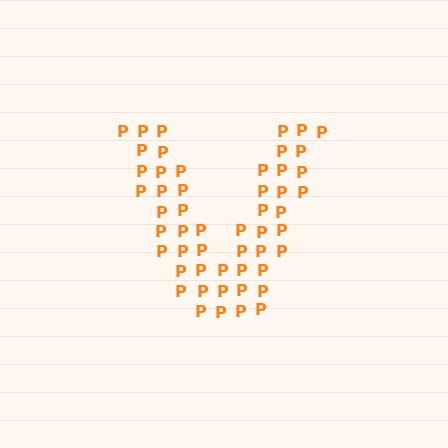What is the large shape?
The large shape is the letter V.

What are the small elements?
The small elements are letter P's.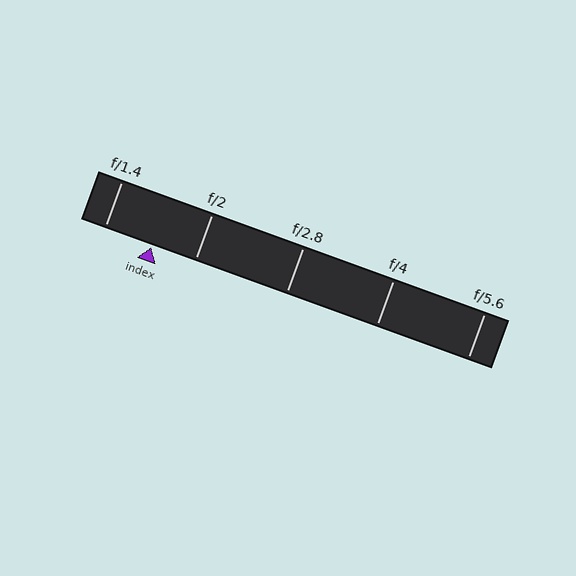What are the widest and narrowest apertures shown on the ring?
The widest aperture shown is f/1.4 and the narrowest is f/5.6.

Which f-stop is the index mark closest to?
The index mark is closest to f/2.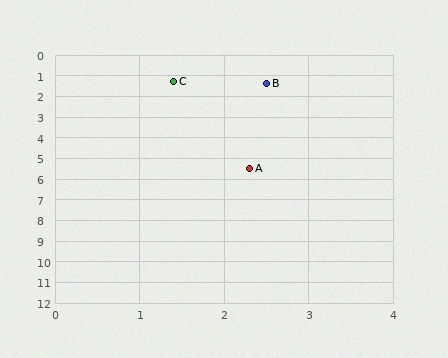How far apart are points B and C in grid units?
Points B and C are about 1.1 grid units apart.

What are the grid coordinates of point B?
Point B is at approximately (2.5, 1.4).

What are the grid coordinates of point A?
Point A is at approximately (2.3, 5.5).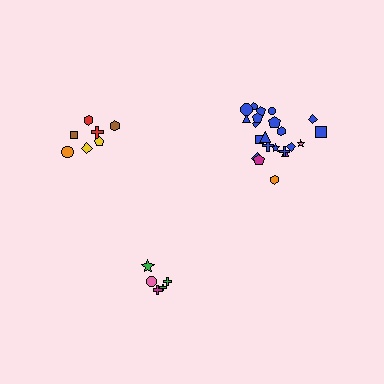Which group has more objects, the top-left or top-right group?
The top-right group.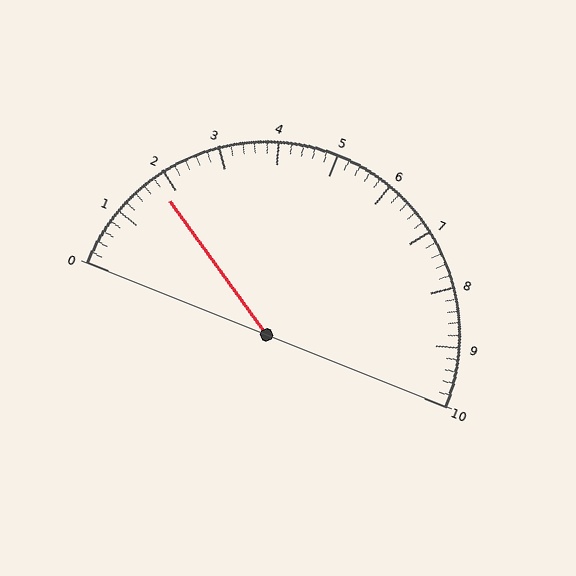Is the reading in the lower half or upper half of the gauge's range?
The reading is in the lower half of the range (0 to 10).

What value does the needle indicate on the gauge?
The needle indicates approximately 1.8.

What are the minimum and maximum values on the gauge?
The gauge ranges from 0 to 10.